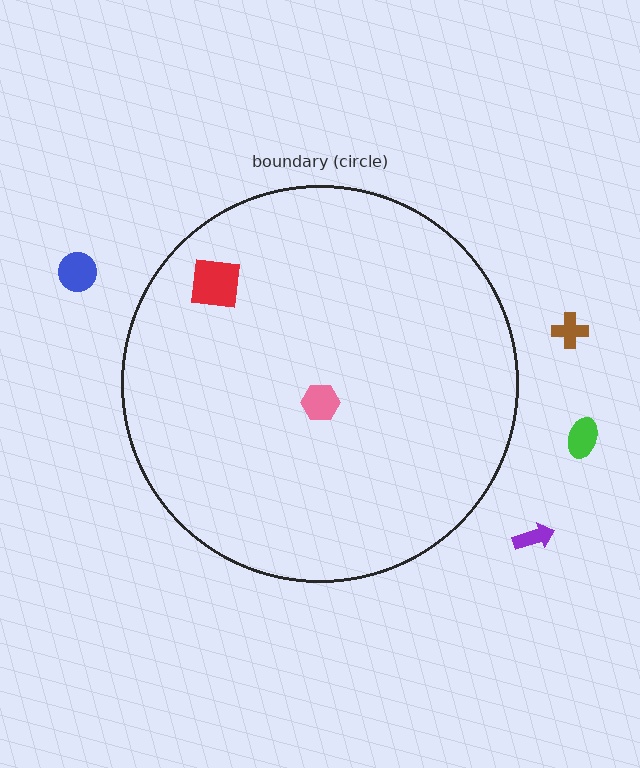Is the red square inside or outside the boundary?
Inside.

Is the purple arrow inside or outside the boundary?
Outside.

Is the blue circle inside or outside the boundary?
Outside.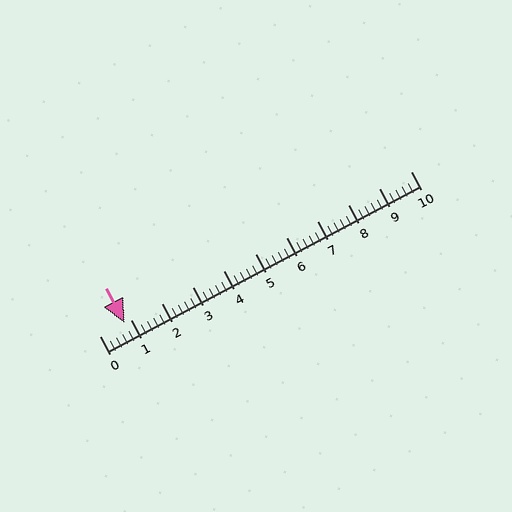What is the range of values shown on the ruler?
The ruler shows values from 0 to 10.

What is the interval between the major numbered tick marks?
The major tick marks are spaced 1 units apart.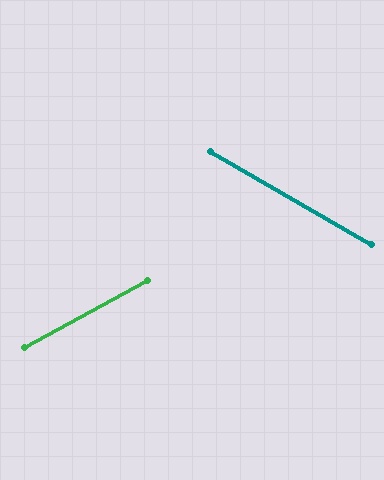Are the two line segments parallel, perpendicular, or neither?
Neither parallel nor perpendicular — they differ by about 59°.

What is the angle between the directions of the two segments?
Approximately 59 degrees.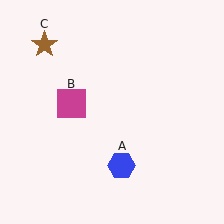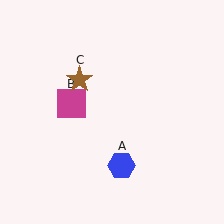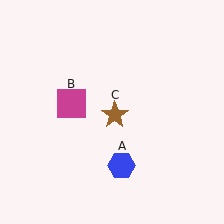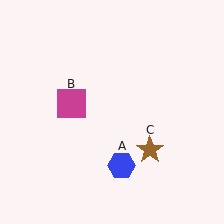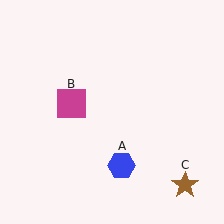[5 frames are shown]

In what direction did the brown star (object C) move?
The brown star (object C) moved down and to the right.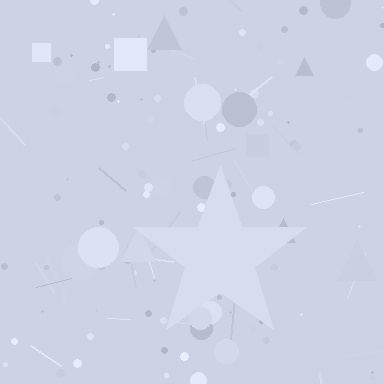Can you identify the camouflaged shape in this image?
The camouflaged shape is a star.